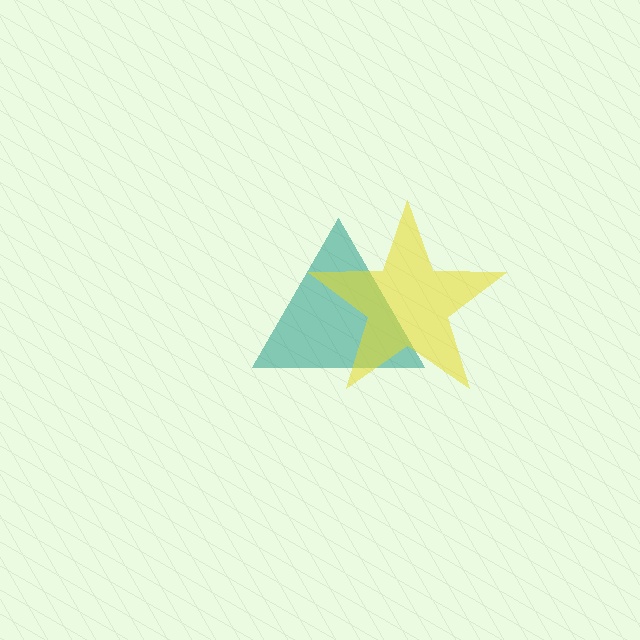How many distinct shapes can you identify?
There are 2 distinct shapes: a teal triangle, a yellow star.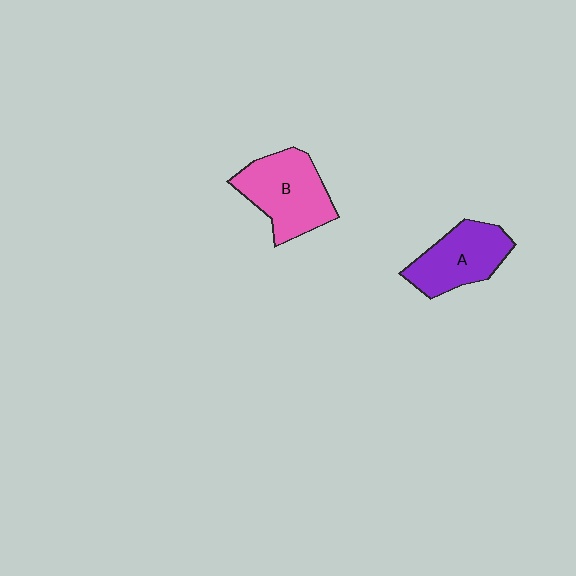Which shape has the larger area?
Shape B (pink).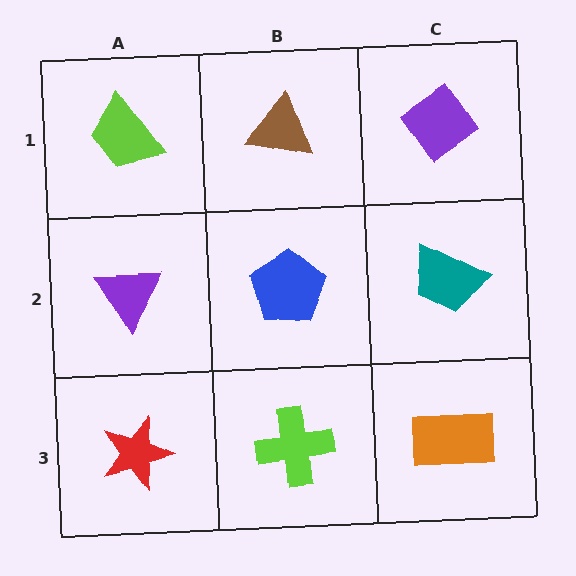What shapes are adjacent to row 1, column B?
A blue pentagon (row 2, column B), a lime trapezoid (row 1, column A), a purple diamond (row 1, column C).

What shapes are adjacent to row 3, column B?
A blue pentagon (row 2, column B), a red star (row 3, column A), an orange rectangle (row 3, column C).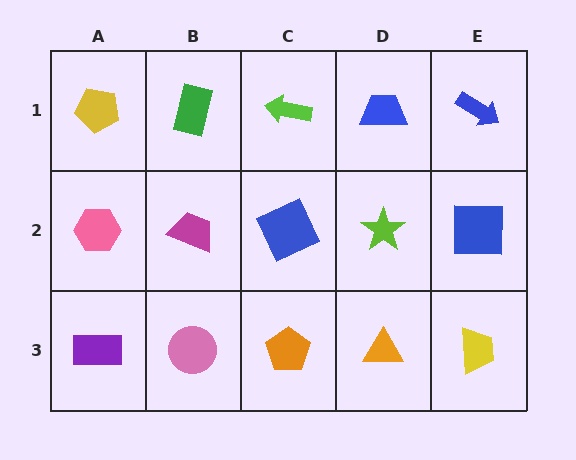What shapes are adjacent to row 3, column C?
A blue square (row 2, column C), a pink circle (row 3, column B), an orange triangle (row 3, column D).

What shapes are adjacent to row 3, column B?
A magenta trapezoid (row 2, column B), a purple rectangle (row 3, column A), an orange pentagon (row 3, column C).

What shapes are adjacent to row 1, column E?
A blue square (row 2, column E), a blue trapezoid (row 1, column D).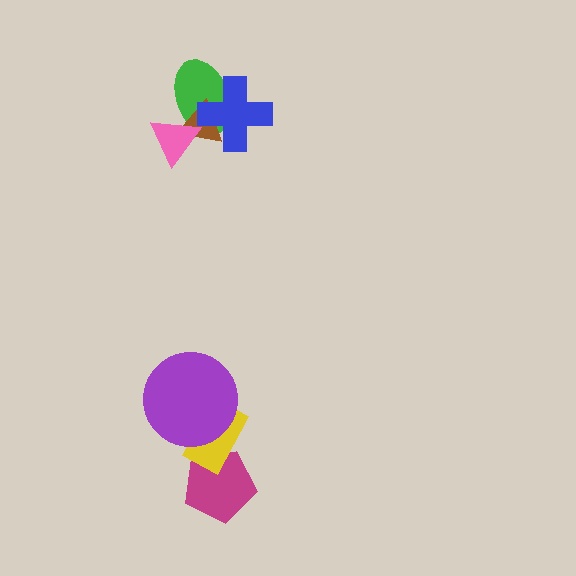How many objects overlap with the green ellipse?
3 objects overlap with the green ellipse.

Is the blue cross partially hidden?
No, no other shape covers it.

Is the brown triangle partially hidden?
Yes, it is partially covered by another shape.